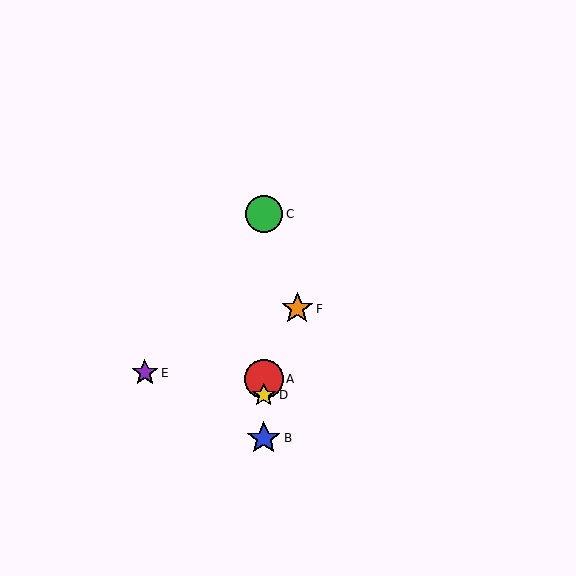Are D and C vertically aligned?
Yes, both are at x≈264.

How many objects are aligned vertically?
4 objects (A, B, C, D) are aligned vertically.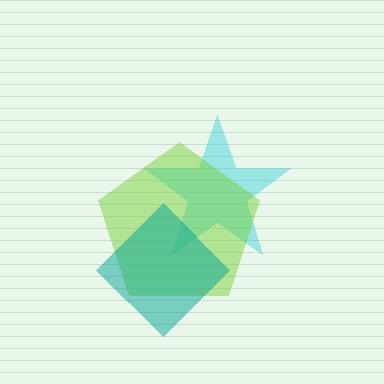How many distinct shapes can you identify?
There are 3 distinct shapes: a cyan star, a lime pentagon, a teal diamond.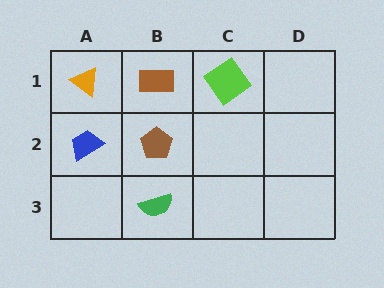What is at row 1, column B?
A brown rectangle.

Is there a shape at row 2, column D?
No, that cell is empty.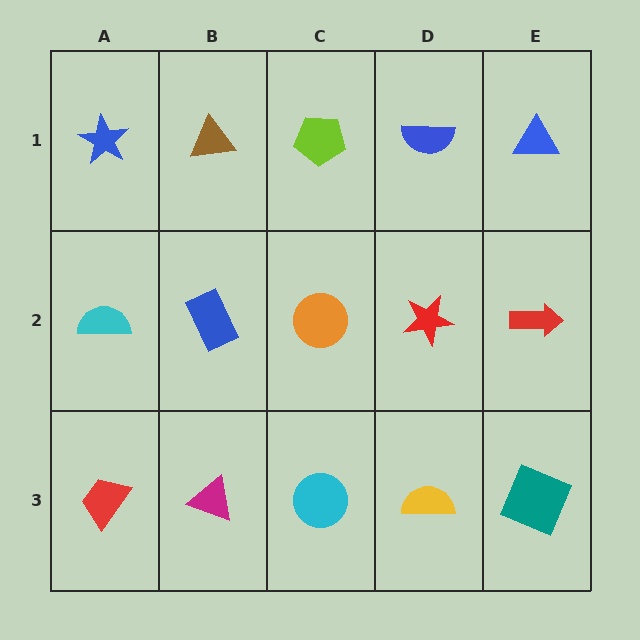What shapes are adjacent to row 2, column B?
A brown triangle (row 1, column B), a magenta triangle (row 3, column B), a cyan semicircle (row 2, column A), an orange circle (row 2, column C).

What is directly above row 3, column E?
A red arrow.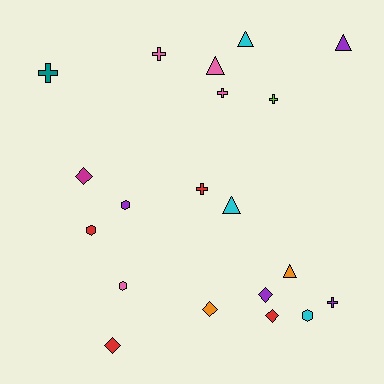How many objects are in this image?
There are 20 objects.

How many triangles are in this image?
There are 5 triangles.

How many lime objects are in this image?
There is 1 lime object.